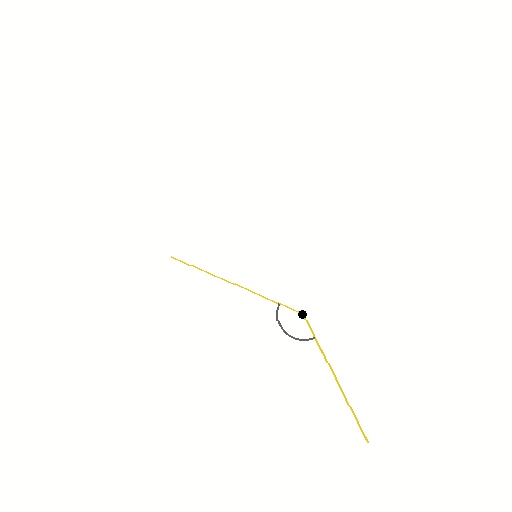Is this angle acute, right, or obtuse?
It is obtuse.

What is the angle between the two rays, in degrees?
Approximately 140 degrees.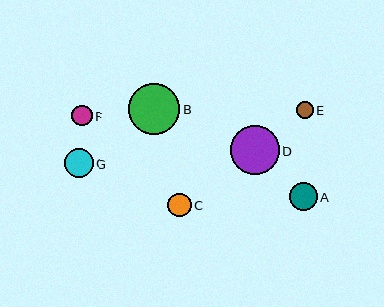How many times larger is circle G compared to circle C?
Circle G is approximately 1.2 times the size of circle C.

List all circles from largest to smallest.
From largest to smallest: B, D, G, A, C, F, E.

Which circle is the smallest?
Circle E is the smallest with a size of approximately 17 pixels.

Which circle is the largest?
Circle B is the largest with a size of approximately 51 pixels.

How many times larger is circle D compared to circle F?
Circle D is approximately 2.4 times the size of circle F.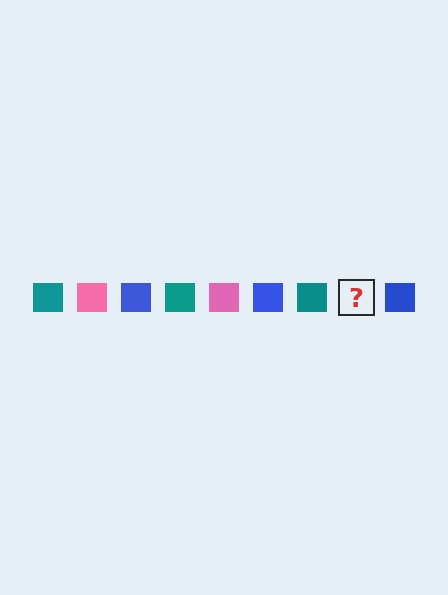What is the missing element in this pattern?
The missing element is a pink square.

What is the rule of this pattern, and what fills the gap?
The rule is that the pattern cycles through teal, pink, blue squares. The gap should be filled with a pink square.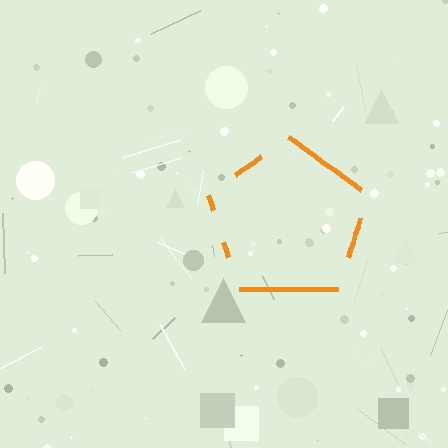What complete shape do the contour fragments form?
The contour fragments form a pentagon.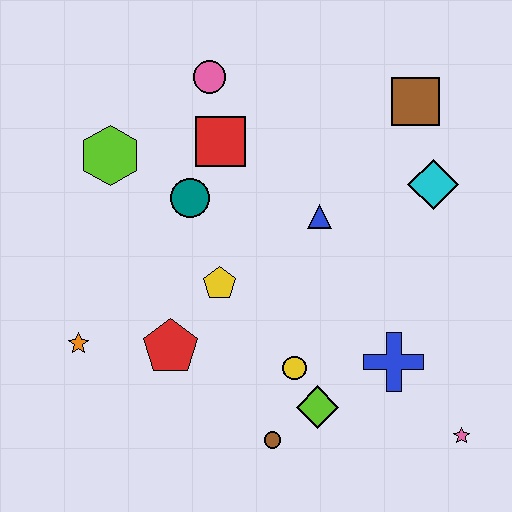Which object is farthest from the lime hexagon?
The pink star is farthest from the lime hexagon.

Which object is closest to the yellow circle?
The lime diamond is closest to the yellow circle.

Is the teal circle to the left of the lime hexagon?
No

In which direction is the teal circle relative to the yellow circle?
The teal circle is above the yellow circle.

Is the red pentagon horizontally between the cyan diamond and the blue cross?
No